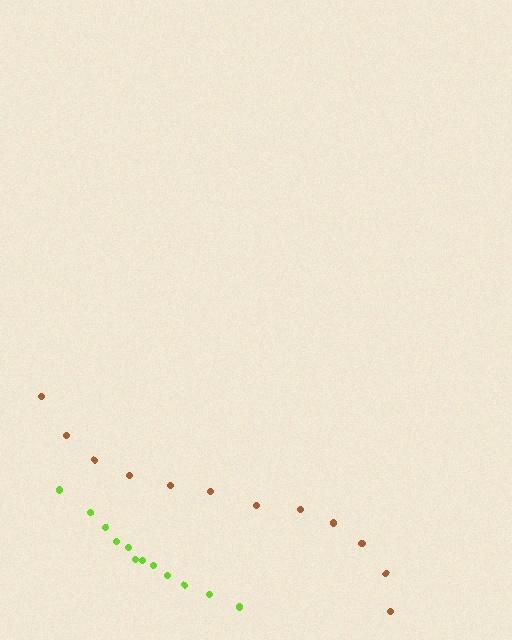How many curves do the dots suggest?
There are 2 distinct paths.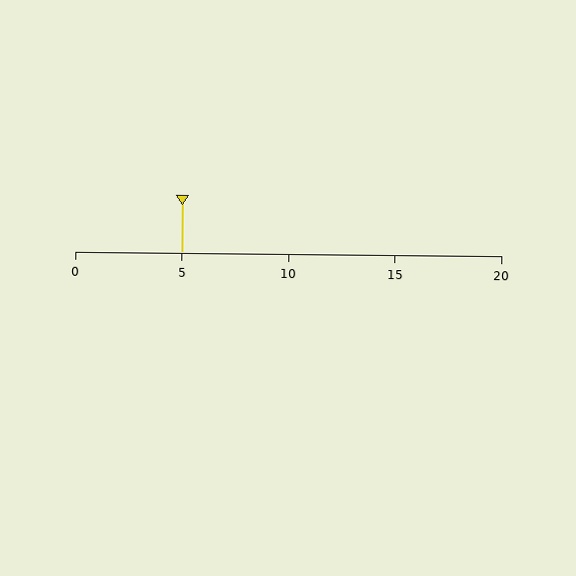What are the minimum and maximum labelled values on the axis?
The axis runs from 0 to 20.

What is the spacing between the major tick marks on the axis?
The major ticks are spaced 5 apart.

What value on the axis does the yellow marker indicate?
The marker indicates approximately 5.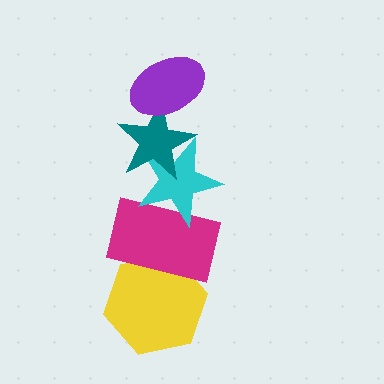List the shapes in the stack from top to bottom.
From top to bottom: the purple ellipse, the teal star, the cyan star, the magenta rectangle, the yellow hexagon.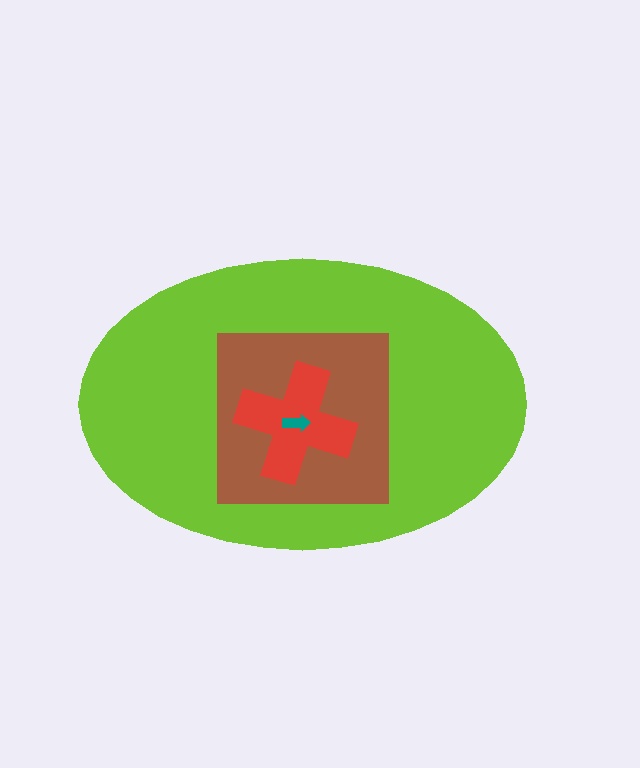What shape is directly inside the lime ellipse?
The brown square.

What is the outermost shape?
The lime ellipse.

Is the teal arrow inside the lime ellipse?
Yes.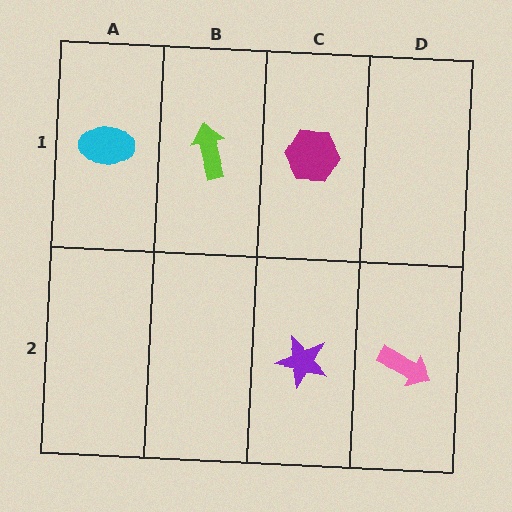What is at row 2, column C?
A purple star.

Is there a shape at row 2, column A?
No, that cell is empty.